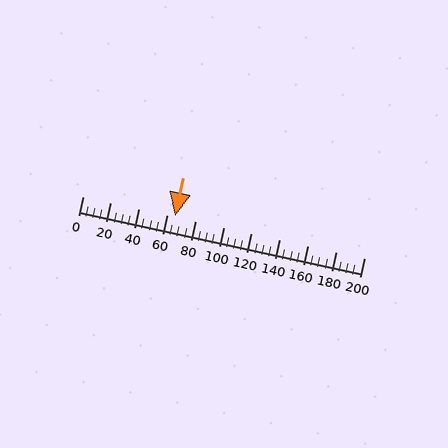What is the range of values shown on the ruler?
The ruler shows values from 0 to 200.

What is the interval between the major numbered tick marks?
The major tick marks are spaced 20 units apart.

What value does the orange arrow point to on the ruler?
The orange arrow points to approximately 66.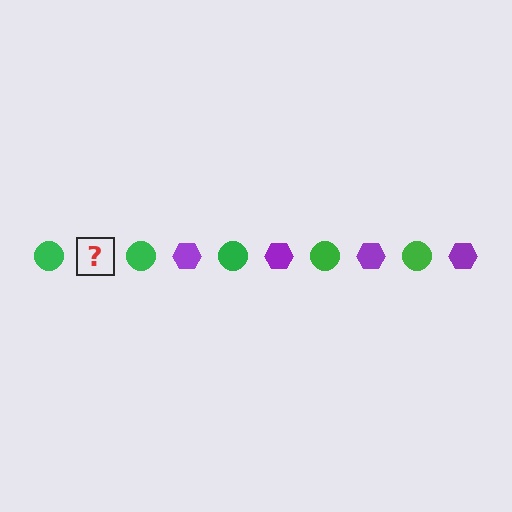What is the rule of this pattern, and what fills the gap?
The rule is that the pattern alternates between green circle and purple hexagon. The gap should be filled with a purple hexagon.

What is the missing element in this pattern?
The missing element is a purple hexagon.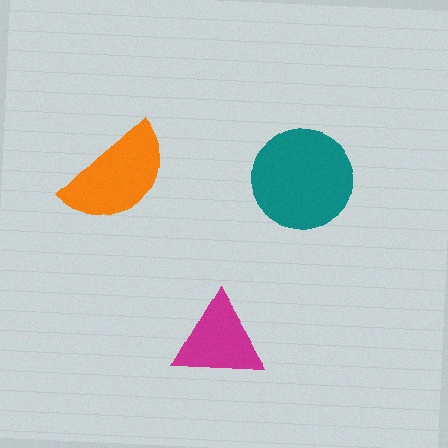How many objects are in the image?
There are 3 objects in the image.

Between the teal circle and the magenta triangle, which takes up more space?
The teal circle.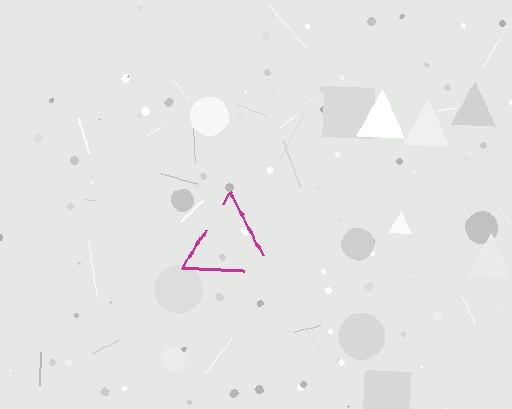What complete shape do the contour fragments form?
The contour fragments form a triangle.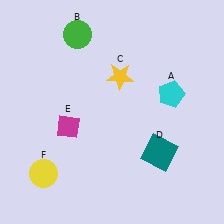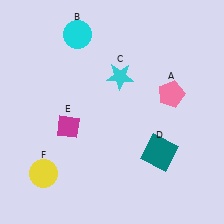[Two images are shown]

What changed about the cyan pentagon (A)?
In Image 1, A is cyan. In Image 2, it changed to pink.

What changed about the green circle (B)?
In Image 1, B is green. In Image 2, it changed to cyan.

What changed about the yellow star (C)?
In Image 1, C is yellow. In Image 2, it changed to cyan.